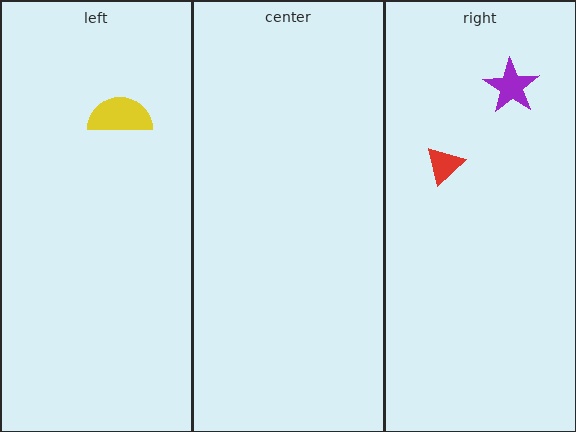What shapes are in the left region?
The yellow semicircle.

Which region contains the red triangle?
The right region.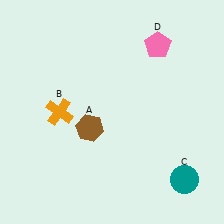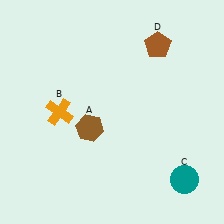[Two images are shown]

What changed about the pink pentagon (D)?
In Image 1, D is pink. In Image 2, it changed to brown.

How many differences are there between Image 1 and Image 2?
There is 1 difference between the two images.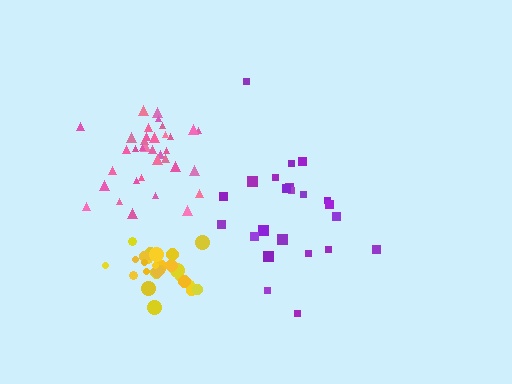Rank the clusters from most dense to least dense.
yellow, pink, purple.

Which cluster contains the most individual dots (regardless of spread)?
Pink (35).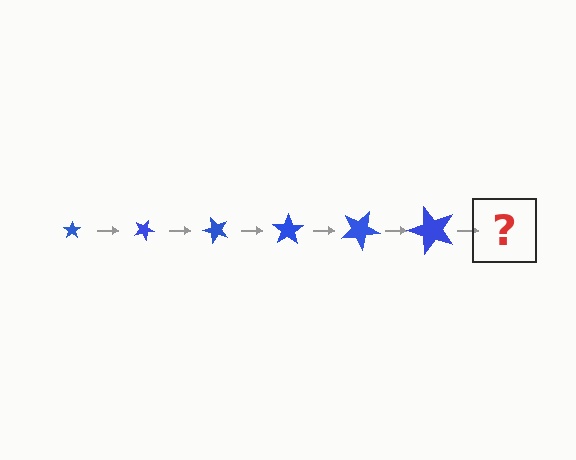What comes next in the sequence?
The next element should be a star, larger than the previous one and rotated 150 degrees from the start.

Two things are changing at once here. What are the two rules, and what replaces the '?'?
The two rules are that the star grows larger each step and it rotates 25 degrees each step. The '?' should be a star, larger than the previous one and rotated 150 degrees from the start.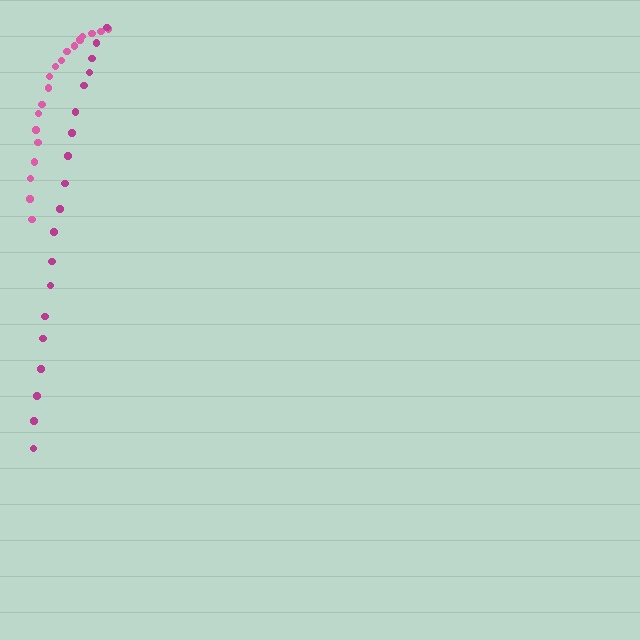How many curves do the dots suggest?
There are 2 distinct paths.